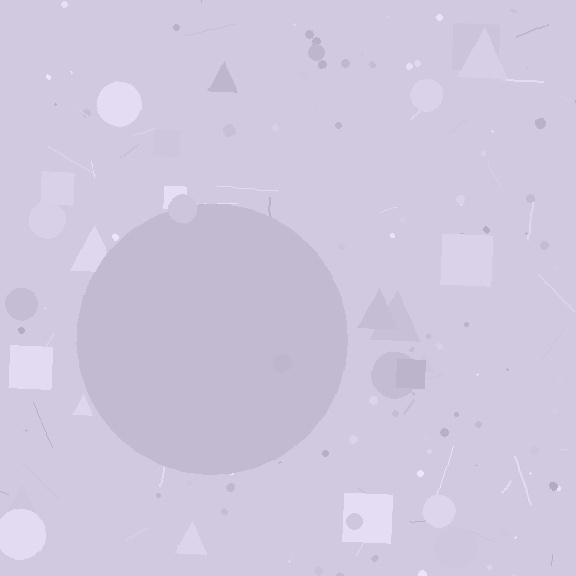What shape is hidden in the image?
A circle is hidden in the image.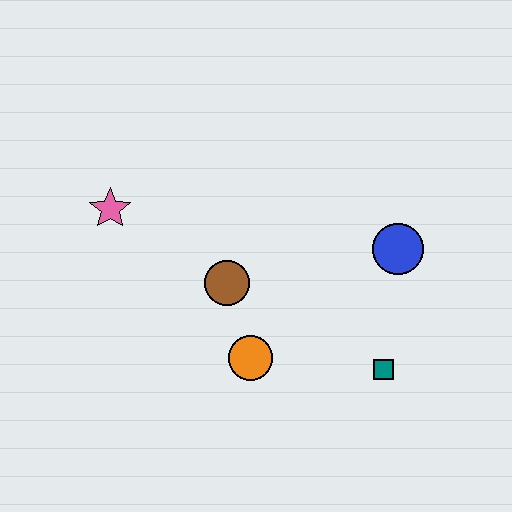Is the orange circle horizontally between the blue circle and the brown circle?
Yes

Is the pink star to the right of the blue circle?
No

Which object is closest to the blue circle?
The teal square is closest to the blue circle.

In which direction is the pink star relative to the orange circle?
The pink star is above the orange circle.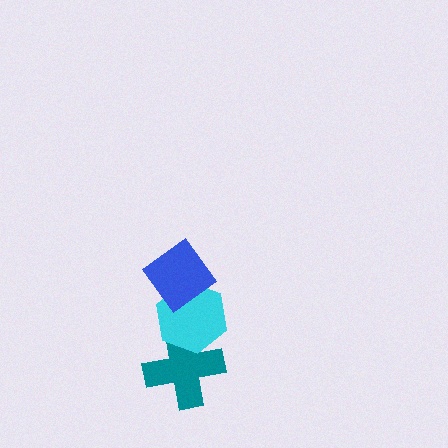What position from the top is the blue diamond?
The blue diamond is 1st from the top.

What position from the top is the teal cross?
The teal cross is 3rd from the top.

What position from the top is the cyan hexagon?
The cyan hexagon is 2nd from the top.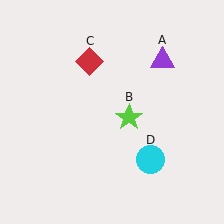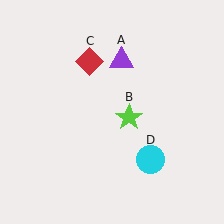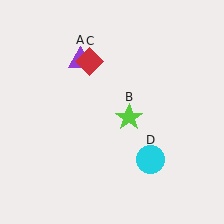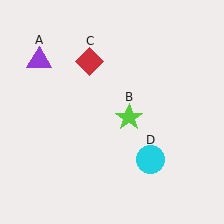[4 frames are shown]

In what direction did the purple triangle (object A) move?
The purple triangle (object A) moved left.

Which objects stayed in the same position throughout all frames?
Lime star (object B) and red diamond (object C) and cyan circle (object D) remained stationary.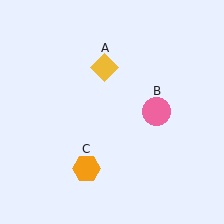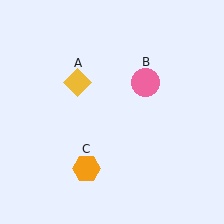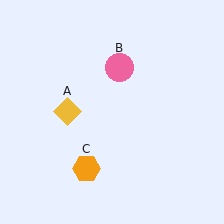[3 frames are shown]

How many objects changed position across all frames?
2 objects changed position: yellow diamond (object A), pink circle (object B).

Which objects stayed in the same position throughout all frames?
Orange hexagon (object C) remained stationary.